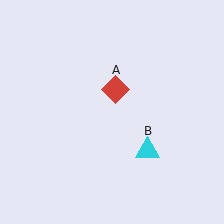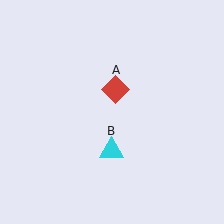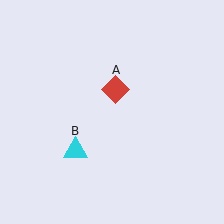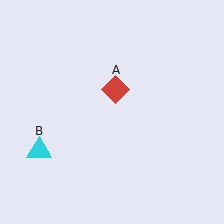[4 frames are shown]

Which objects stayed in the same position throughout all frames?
Red diamond (object A) remained stationary.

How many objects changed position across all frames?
1 object changed position: cyan triangle (object B).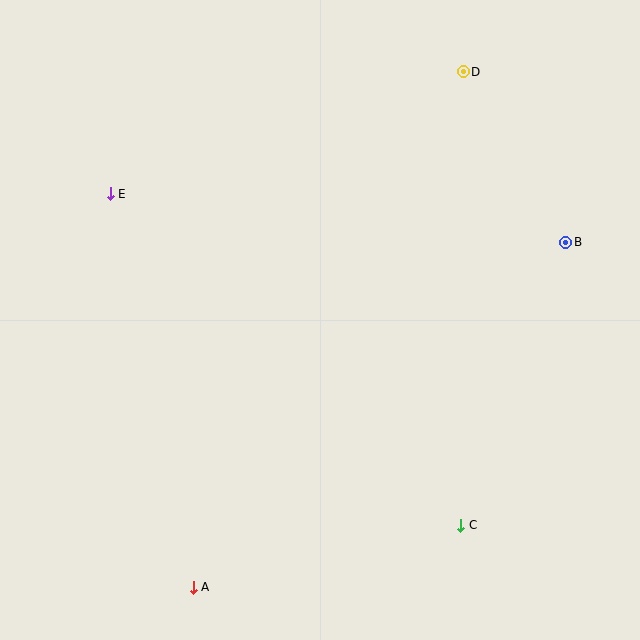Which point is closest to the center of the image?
Point E at (110, 194) is closest to the center.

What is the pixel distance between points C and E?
The distance between C and E is 483 pixels.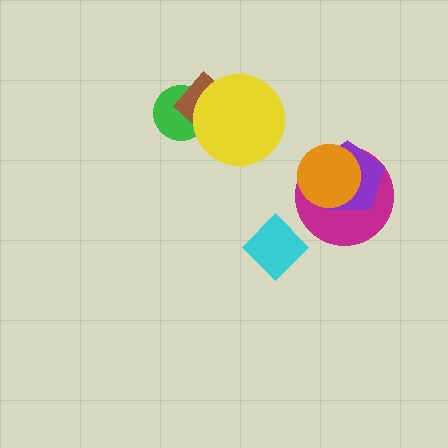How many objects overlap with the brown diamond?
2 objects overlap with the brown diamond.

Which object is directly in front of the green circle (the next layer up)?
The brown diamond is directly in front of the green circle.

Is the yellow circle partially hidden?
No, no other shape covers it.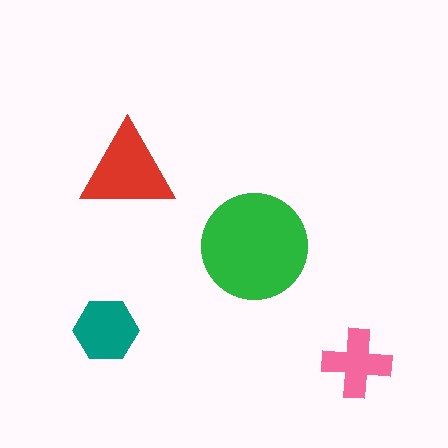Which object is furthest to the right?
The pink cross is rightmost.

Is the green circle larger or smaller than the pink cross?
Larger.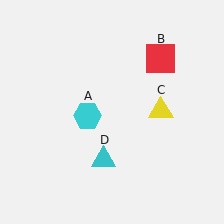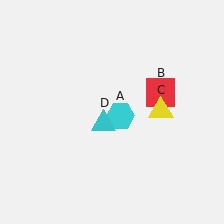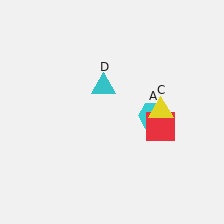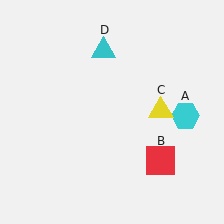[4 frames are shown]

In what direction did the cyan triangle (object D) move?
The cyan triangle (object D) moved up.